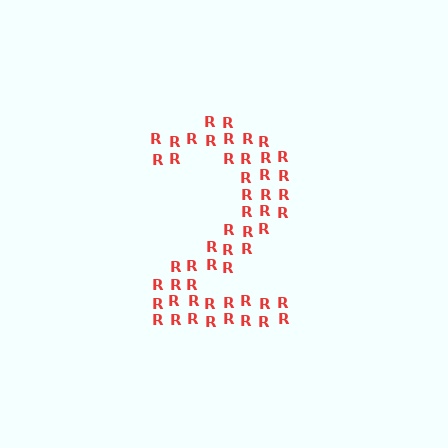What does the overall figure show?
The overall figure shows the digit 2.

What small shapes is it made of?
It is made of small letter R's.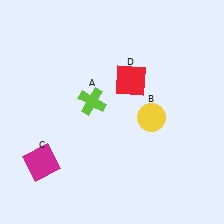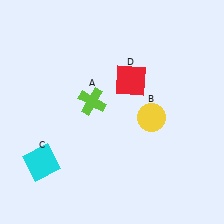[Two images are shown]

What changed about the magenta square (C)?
In Image 1, C is magenta. In Image 2, it changed to cyan.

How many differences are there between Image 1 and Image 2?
There is 1 difference between the two images.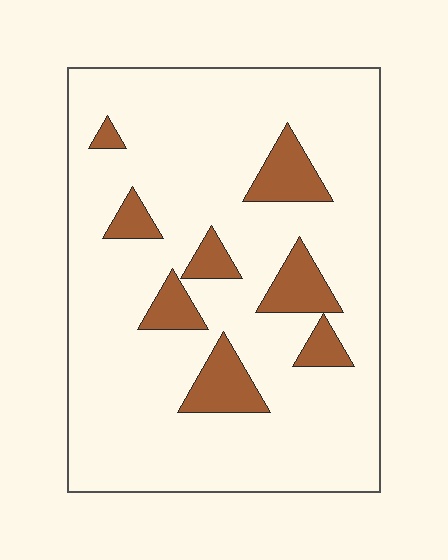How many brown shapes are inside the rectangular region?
8.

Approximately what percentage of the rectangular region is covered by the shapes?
Approximately 15%.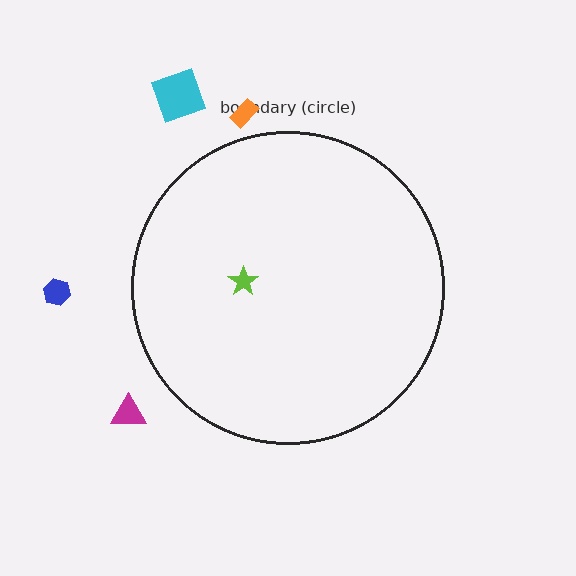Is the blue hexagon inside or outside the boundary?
Outside.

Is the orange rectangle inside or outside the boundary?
Outside.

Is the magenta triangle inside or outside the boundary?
Outside.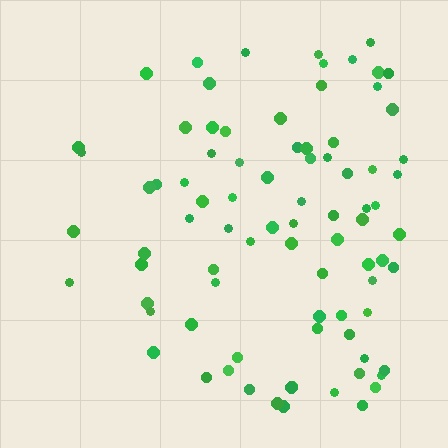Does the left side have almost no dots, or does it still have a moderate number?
Still a moderate number, just noticeably fewer than the right.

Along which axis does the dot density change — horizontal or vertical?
Horizontal.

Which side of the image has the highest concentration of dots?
The right.